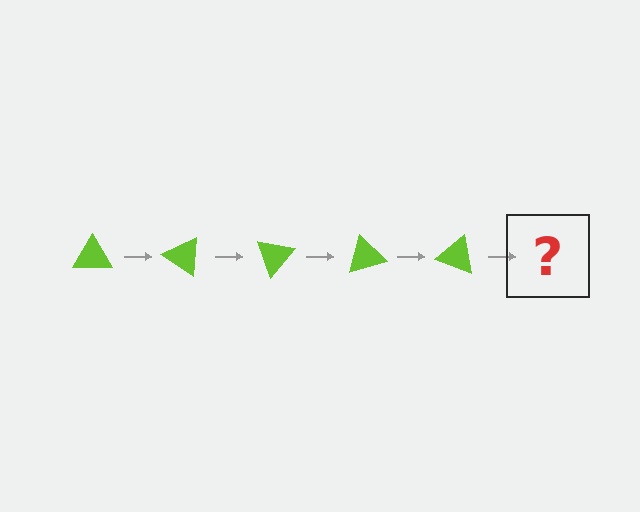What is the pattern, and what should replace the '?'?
The pattern is that the triangle rotates 35 degrees each step. The '?' should be a lime triangle rotated 175 degrees.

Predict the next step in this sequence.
The next step is a lime triangle rotated 175 degrees.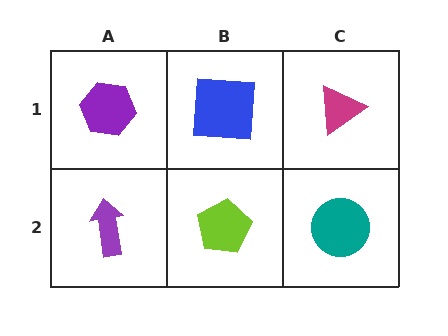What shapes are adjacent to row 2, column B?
A blue square (row 1, column B), a purple arrow (row 2, column A), a teal circle (row 2, column C).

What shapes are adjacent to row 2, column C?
A magenta triangle (row 1, column C), a lime pentagon (row 2, column B).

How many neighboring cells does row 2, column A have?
2.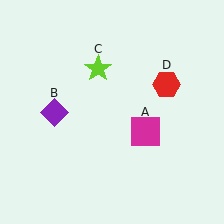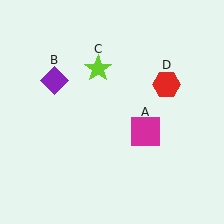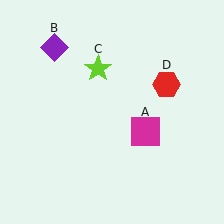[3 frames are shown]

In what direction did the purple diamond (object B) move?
The purple diamond (object B) moved up.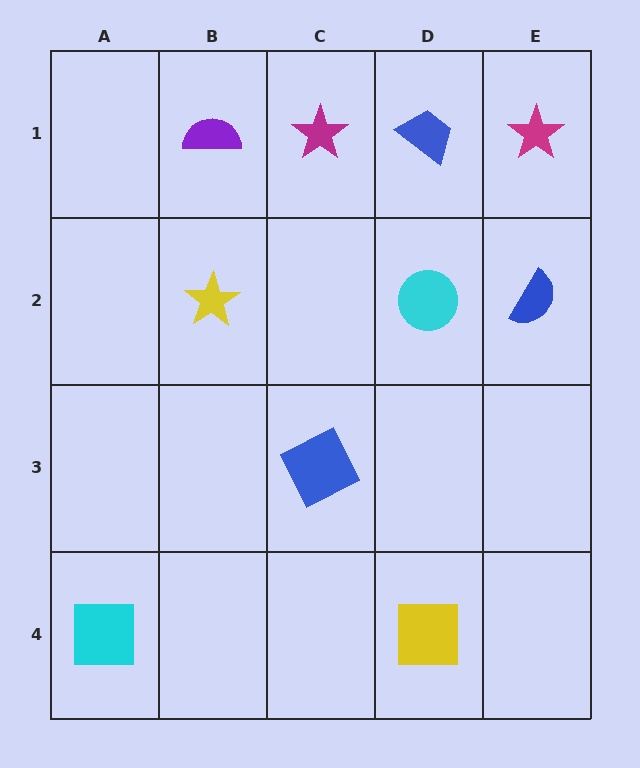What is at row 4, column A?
A cyan square.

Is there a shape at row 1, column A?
No, that cell is empty.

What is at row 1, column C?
A magenta star.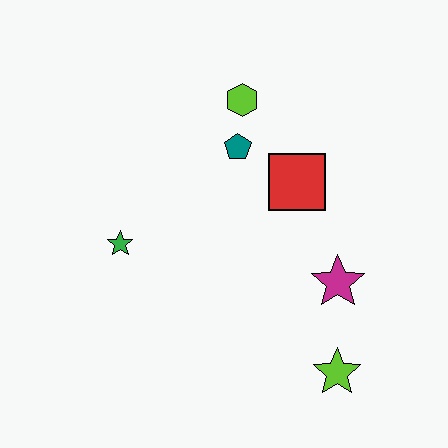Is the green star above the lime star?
Yes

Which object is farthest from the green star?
The lime star is farthest from the green star.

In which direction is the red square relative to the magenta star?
The red square is above the magenta star.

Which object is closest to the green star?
The teal pentagon is closest to the green star.